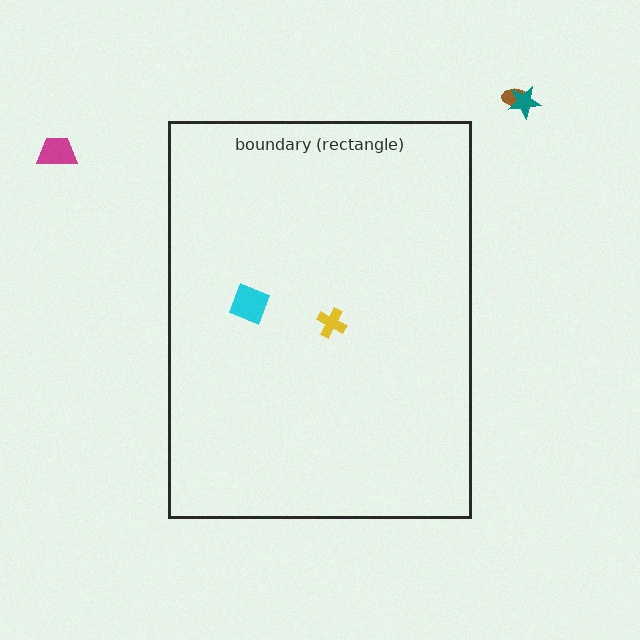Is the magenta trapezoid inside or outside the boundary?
Outside.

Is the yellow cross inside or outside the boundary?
Inside.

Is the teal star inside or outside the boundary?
Outside.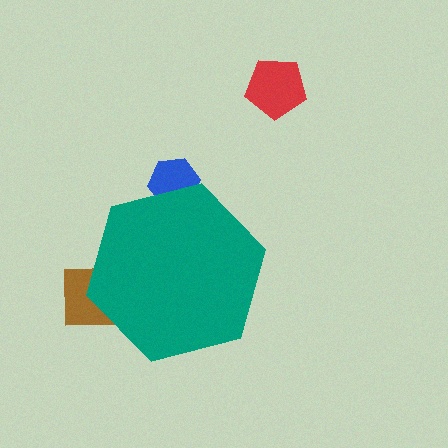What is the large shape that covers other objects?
A teal hexagon.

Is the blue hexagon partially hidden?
Yes, the blue hexagon is partially hidden behind the teal hexagon.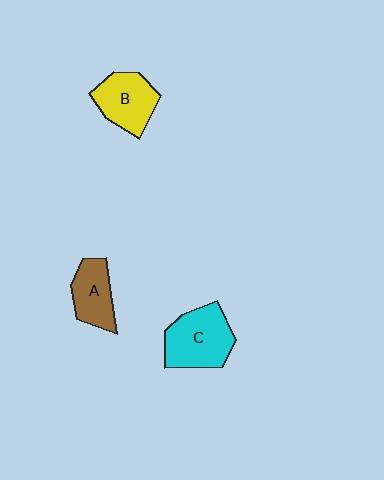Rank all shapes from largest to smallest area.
From largest to smallest: C (cyan), B (yellow), A (brown).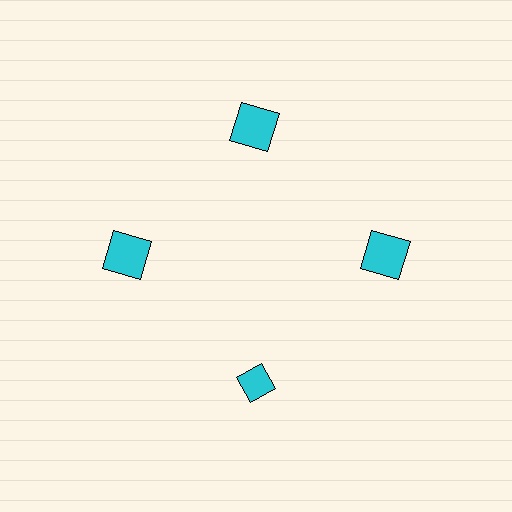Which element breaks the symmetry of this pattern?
The cyan diamond at roughly the 6 o'clock position breaks the symmetry. All other shapes are cyan squares.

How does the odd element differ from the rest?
It has a different shape: diamond instead of square.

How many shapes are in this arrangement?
There are 4 shapes arranged in a ring pattern.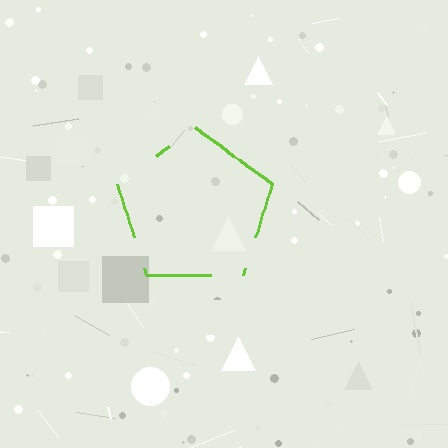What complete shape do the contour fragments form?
The contour fragments form a pentagon.